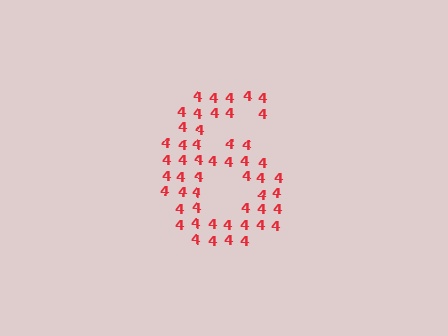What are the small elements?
The small elements are digit 4's.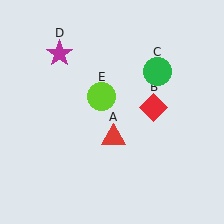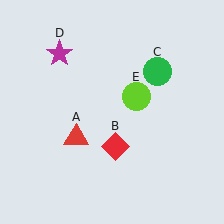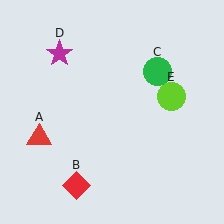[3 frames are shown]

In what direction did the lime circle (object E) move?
The lime circle (object E) moved right.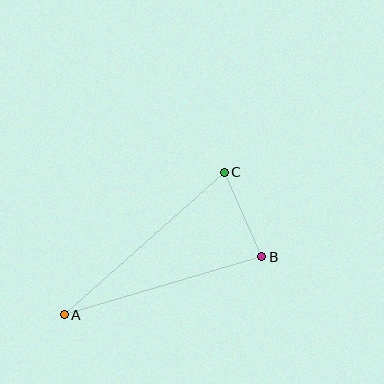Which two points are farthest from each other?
Points A and C are farthest from each other.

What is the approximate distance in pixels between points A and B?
The distance between A and B is approximately 206 pixels.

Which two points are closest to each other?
Points B and C are closest to each other.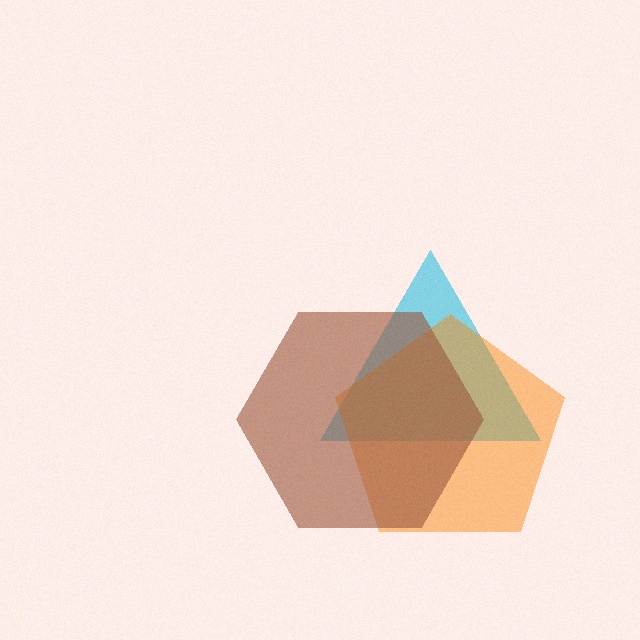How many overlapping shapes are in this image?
There are 3 overlapping shapes in the image.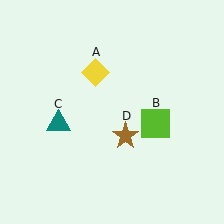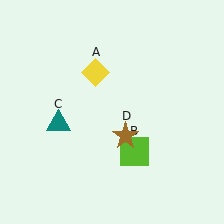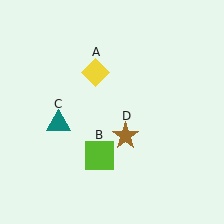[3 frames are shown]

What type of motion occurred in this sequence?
The lime square (object B) rotated clockwise around the center of the scene.